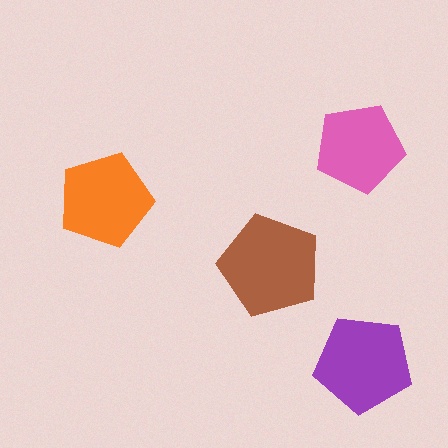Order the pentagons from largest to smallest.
the brown one, the purple one, the orange one, the pink one.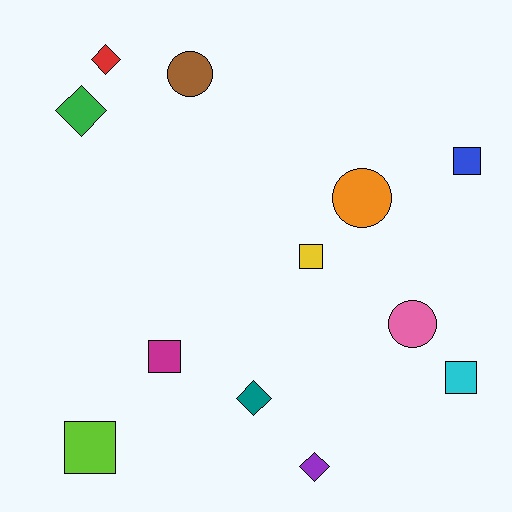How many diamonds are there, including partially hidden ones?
There are 4 diamonds.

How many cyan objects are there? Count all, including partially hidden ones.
There is 1 cyan object.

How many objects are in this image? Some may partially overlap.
There are 12 objects.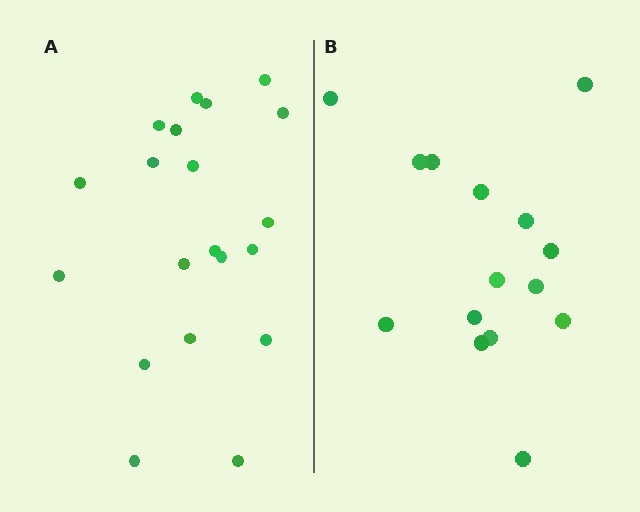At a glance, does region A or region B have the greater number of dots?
Region A (the left region) has more dots.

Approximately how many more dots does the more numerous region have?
Region A has about 5 more dots than region B.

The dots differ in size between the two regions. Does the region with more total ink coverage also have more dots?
No. Region B has more total ink coverage because its dots are larger, but region A actually contains more individual dots. Total area can be misleading — the number of items is what matters here.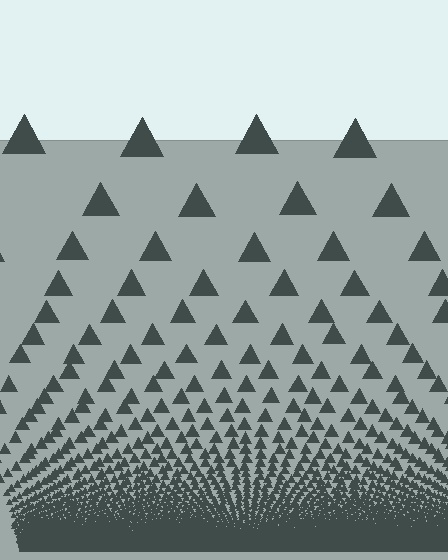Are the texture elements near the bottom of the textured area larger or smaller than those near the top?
Smaller. The gradient is inverted — elements near the bottom are smaller and denser.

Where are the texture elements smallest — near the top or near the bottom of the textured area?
Near the bottom.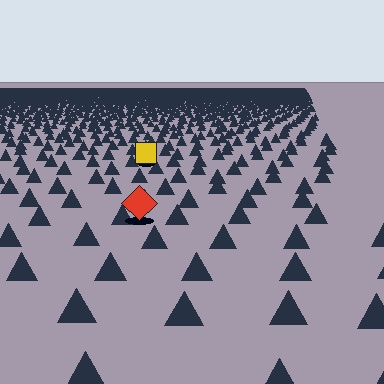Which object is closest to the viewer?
The red diamond is closest. The texture marks near it are larger and more spread out.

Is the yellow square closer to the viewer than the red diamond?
No. The red diamond is closer — you can tell from the texture gradient: the ground texture is coarser near it.